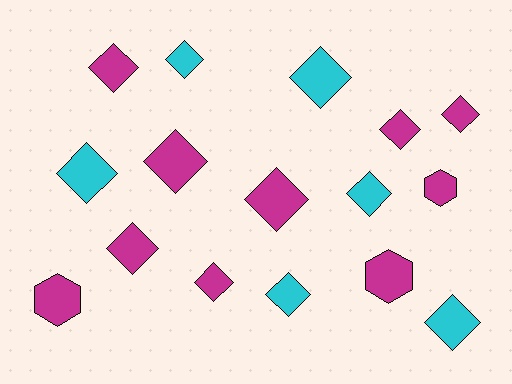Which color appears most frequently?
Magenta, with 10 objects.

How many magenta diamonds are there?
There are 7 magenta diamonds.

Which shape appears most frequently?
Diamond, with 13 objects.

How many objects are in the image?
There are 16 objects.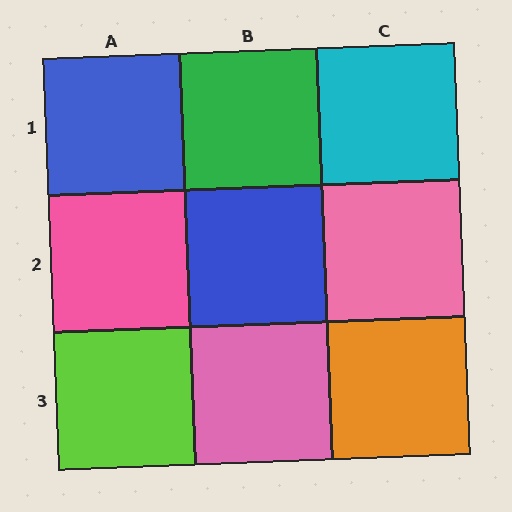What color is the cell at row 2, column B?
Blue.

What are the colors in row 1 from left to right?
Blue, green, cyan.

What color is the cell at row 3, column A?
Lime.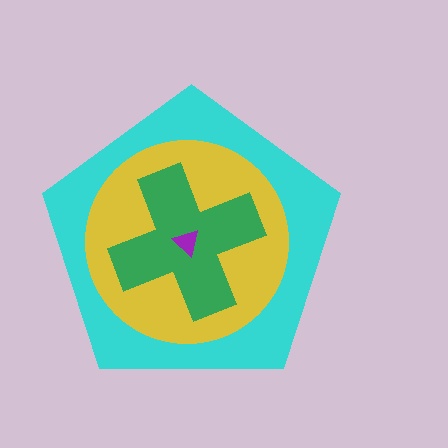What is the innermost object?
The purple triangle.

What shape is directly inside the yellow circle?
The green cross.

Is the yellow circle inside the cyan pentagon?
Yes.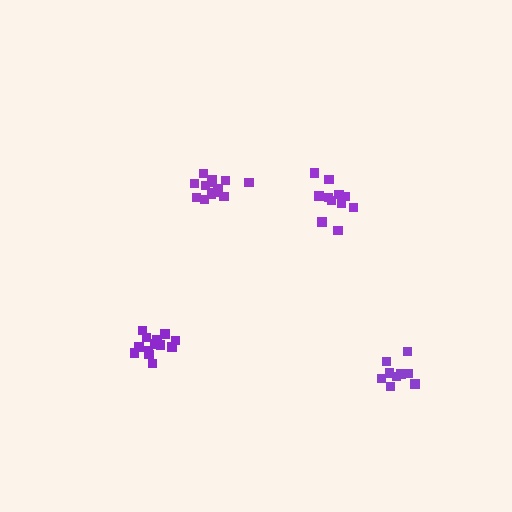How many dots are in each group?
Group 1: 11 dots, Group 2: 14 dots, Group 3: 14 dots, Group 4: 11 dots (50 total).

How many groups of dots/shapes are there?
There are 4 groups.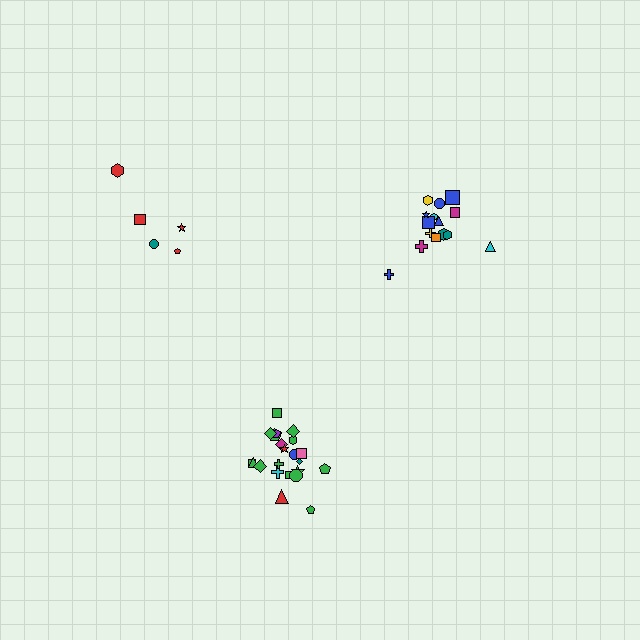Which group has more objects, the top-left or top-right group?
The top-right group.